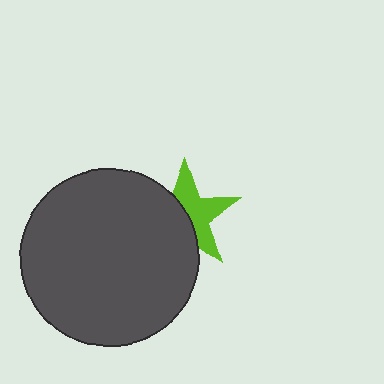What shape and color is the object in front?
The object in front is a dark gray circle.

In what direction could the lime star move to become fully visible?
The lime star could move right. That would shift it out from behind the dark gray circle entirely.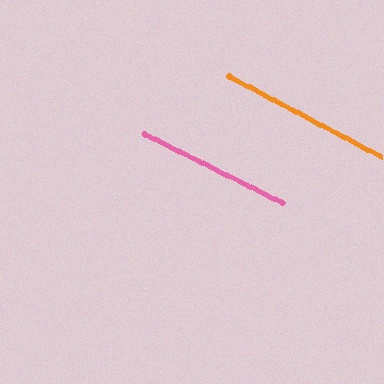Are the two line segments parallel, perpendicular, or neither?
Parallel — their directions differ by only 1.2°.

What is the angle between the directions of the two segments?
Approximately 1 degree.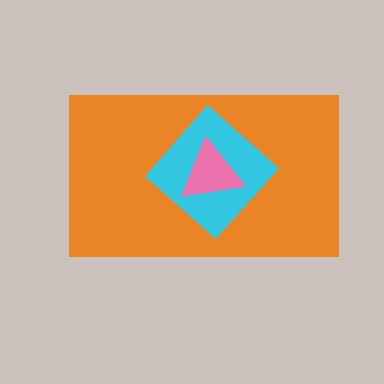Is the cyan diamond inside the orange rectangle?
Yes.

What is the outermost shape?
The orange rectangle.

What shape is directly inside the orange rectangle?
The cyan diamond.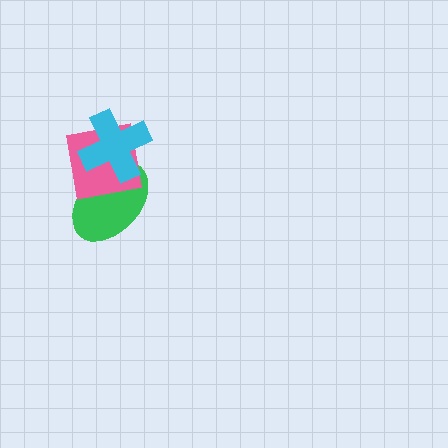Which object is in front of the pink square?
The cyan cross is in front of the pink square.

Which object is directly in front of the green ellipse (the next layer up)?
The pink square is directly in front of the green ellipse.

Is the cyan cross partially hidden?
No, no other shape covers it.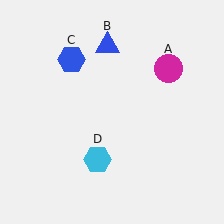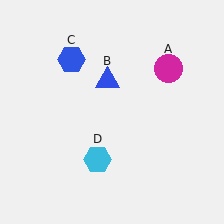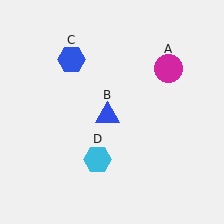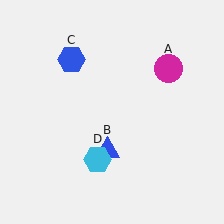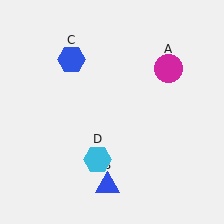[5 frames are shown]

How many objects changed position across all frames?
1 object changed position: blue triangle (object B).